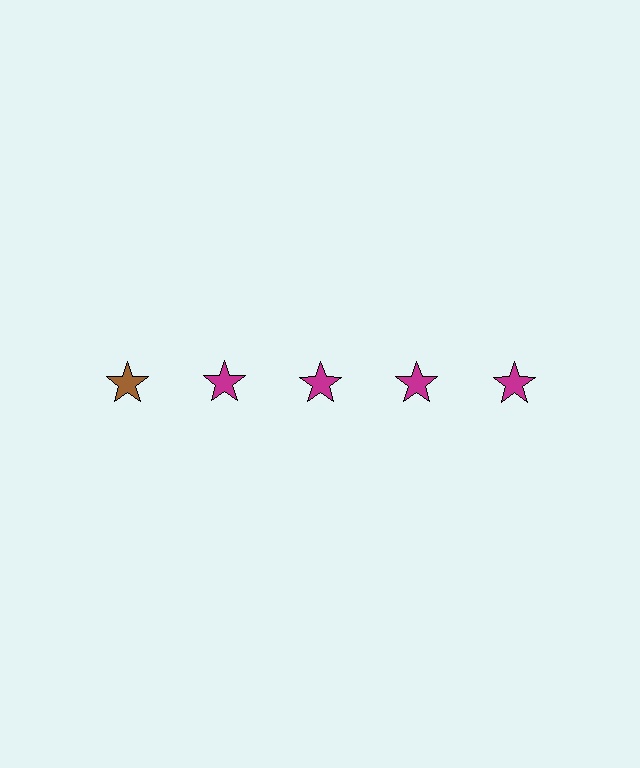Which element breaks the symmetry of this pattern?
The brown star in the top row, leftmost column breaks the symmetry. All other shapes are magenta stars.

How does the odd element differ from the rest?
It has a different color: brown instead of magenta.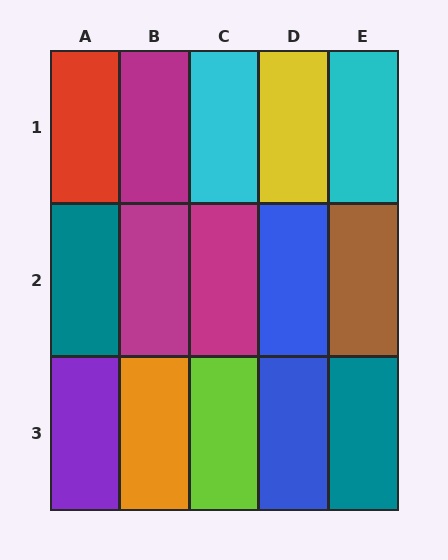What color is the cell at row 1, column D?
Yellow.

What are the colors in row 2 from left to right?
Teal, magenta, magenta, blue, brown.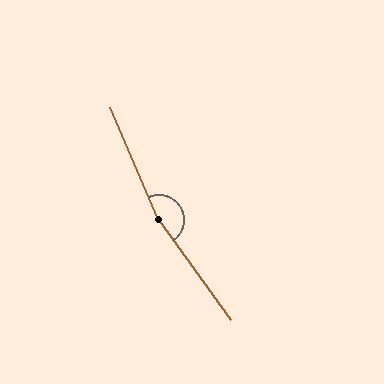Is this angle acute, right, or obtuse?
It is obtuse.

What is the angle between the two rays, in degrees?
Approximately 168 degrees.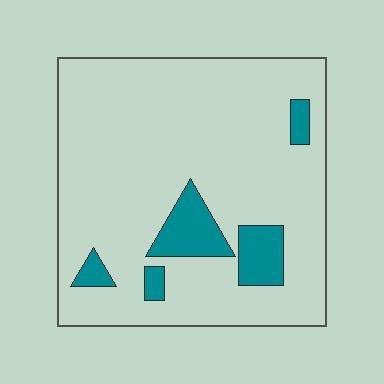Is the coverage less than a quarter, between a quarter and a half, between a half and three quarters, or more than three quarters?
Less than a quarter.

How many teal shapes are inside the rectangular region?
5.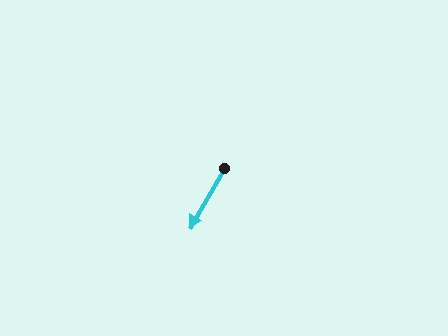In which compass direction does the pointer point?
Southwest.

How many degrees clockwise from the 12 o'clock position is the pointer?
Approximately 210 degrees.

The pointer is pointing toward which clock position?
Roughly 7 o'clock.